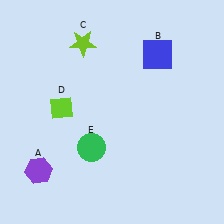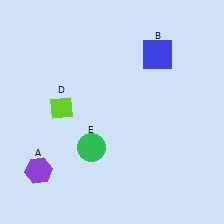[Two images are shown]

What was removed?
The lime star (C) was removed in Image 2.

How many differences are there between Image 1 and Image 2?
There is 1 difference between the two images.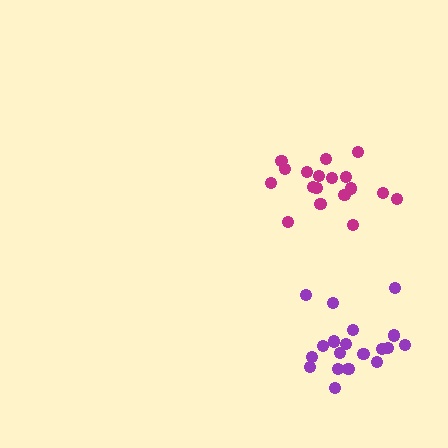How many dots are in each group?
Group 1: 18 dots, Group 2: 19 dots (37 total).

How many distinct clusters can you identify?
There are 2 distinct clusters.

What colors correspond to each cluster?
The clusters are colored: magenta, purple.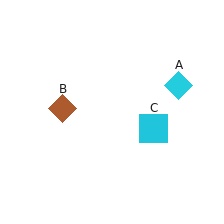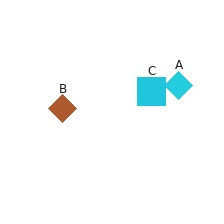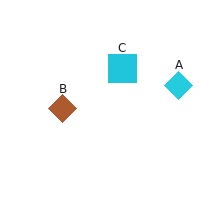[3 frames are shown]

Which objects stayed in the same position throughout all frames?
Cyan diamond (object A) and brown diamond (object B) remained stationary.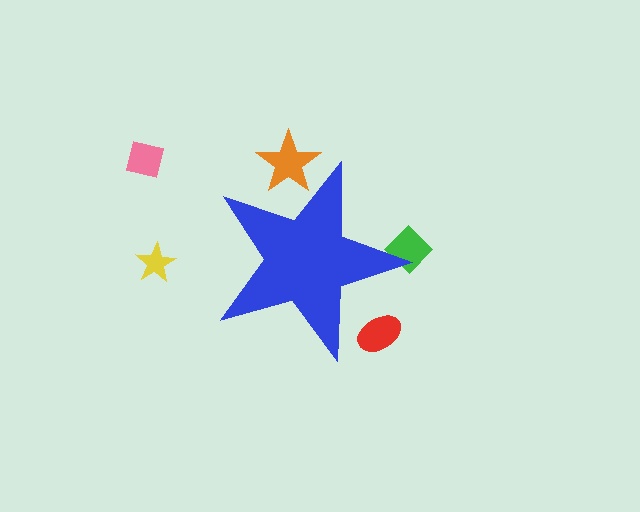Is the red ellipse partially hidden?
Yes, the red ellipse is partially hidden behind the blue star.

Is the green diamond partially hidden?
Yes, the green diamond is partially hidden behind the blue star.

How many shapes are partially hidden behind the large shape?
3 shapes are partially hidden.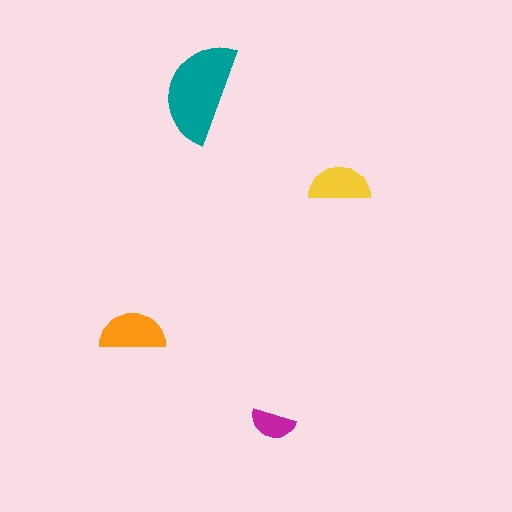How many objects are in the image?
There are 4 objects in the image.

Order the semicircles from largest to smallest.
the teal one, the orange one, the yellow one, the magenta one.